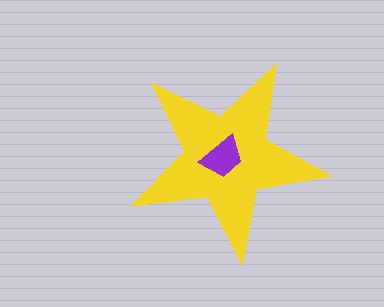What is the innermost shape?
The purple trapezoid.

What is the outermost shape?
The yellow star.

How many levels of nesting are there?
2.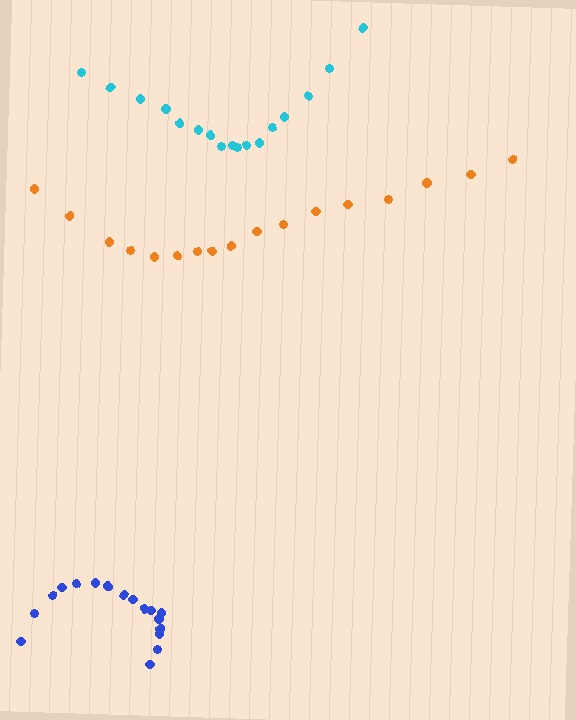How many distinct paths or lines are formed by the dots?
There are 3 distinct paths.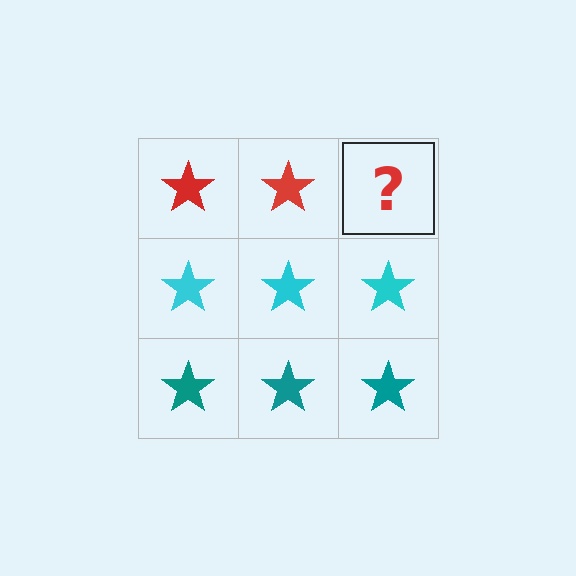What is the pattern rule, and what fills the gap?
The rule is that each row has a consistent color. The gap should be filled with a red star.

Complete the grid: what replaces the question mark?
The question mark should be replaced with a red star.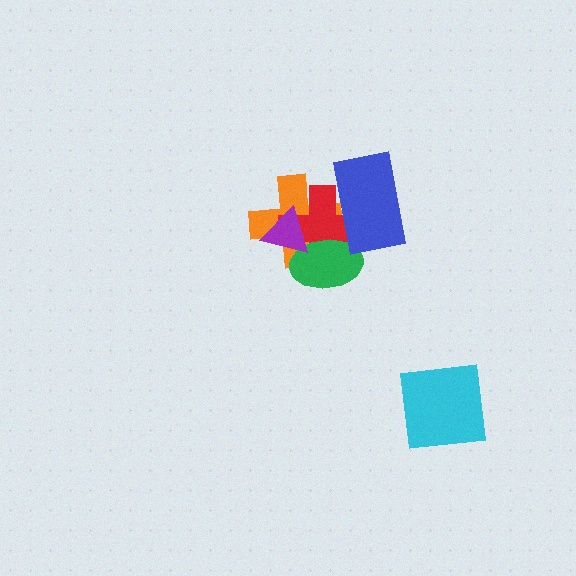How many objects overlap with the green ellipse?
4 objects overlap with the green ellipse.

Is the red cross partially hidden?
Yes, it is partially covered by another shape.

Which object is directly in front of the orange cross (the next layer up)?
The red cross is directly in front of the orange cross.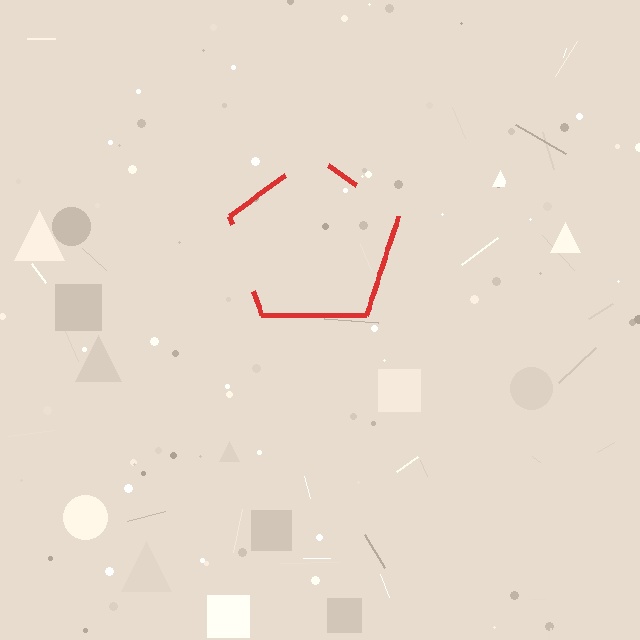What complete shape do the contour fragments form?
The contour fragments form a pentagon.